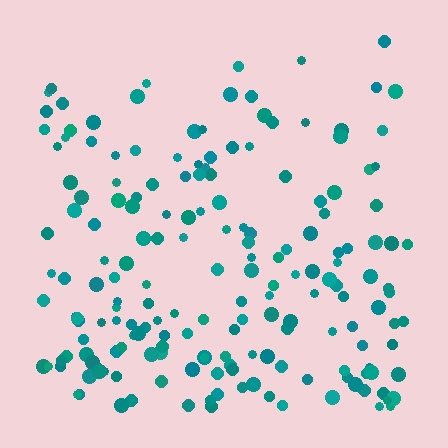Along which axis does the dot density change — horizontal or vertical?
Vertical.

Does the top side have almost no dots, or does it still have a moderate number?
Still a moderate number, just noticeably fewer than the bottom.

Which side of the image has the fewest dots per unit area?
The top.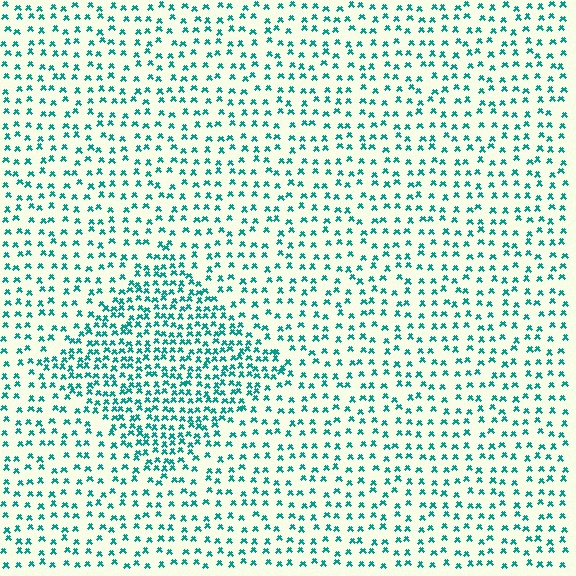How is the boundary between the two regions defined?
The boundary is defined by a change in element density (approximately 2.0x ratio). All elements are the same color, size, and shape.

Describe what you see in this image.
The image contains small teal elements arranged at two different densities. A diamond-shaped region is visible where the elements are more densely packed than the surrounding area.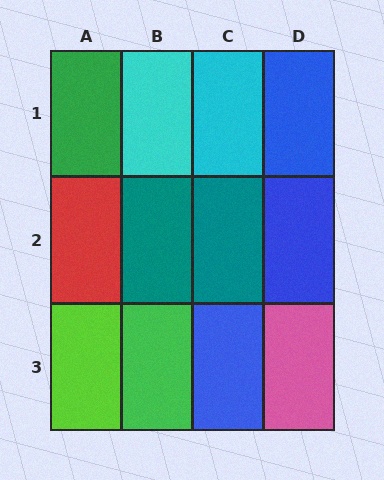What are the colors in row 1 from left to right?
Green, cyan, cyan, blue.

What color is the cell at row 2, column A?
Red.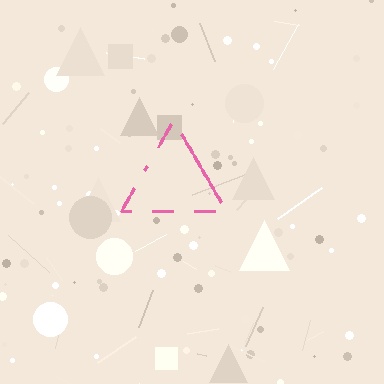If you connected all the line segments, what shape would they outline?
They would outline a triangle.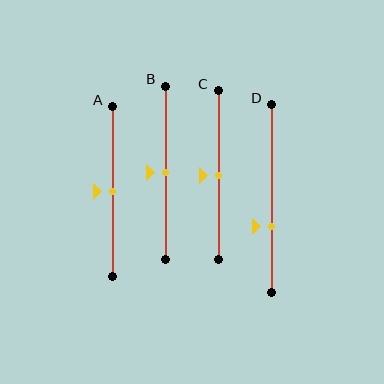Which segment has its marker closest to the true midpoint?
Segment A has its marker closest to the true midpoint.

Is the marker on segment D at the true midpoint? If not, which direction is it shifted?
No, the marker on segment D is shifted downward by about 15% of the segment length.